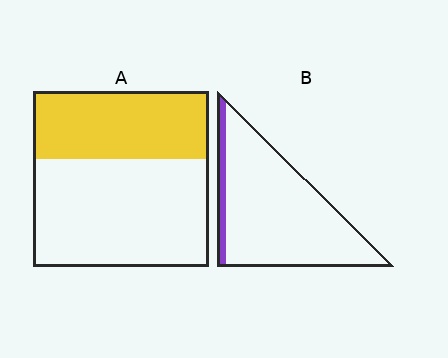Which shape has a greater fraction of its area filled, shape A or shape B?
Shape A.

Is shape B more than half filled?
No.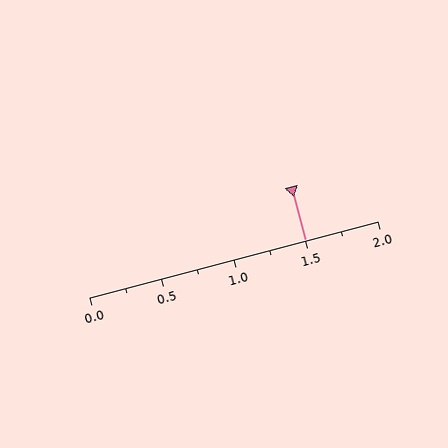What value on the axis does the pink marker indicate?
The marker indicates approximately 1.5.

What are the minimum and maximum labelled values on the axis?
The axis runs from 0.0 to 2.0.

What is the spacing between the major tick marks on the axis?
The major ticks are spaced 0.5 apart.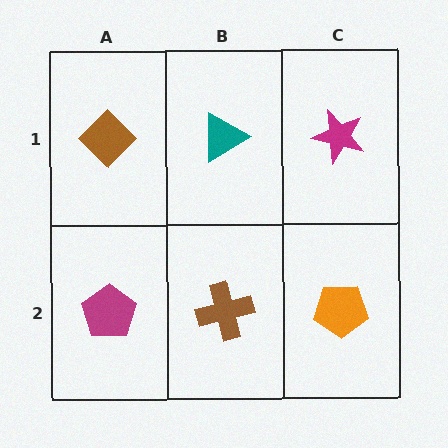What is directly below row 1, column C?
An orange pentagon.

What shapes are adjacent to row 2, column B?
A teal triangle (row 1, column B), a magenta pentagon (row 2, column A), an orange pentagon (row 2, column C).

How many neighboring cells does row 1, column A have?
2.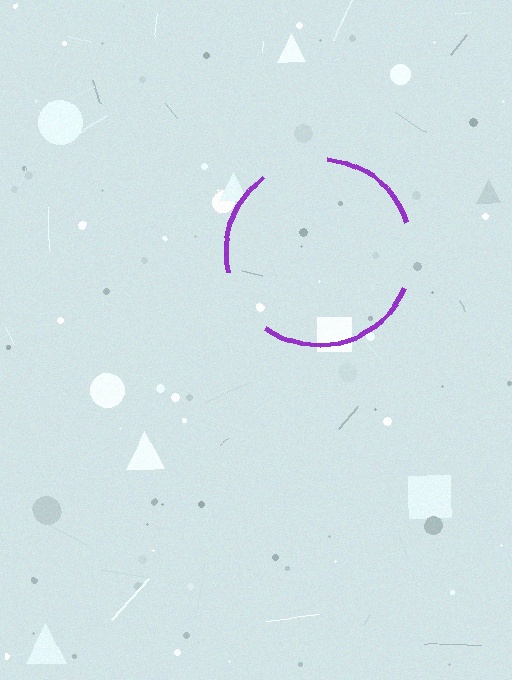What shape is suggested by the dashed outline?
The dashed outline suggests a circle.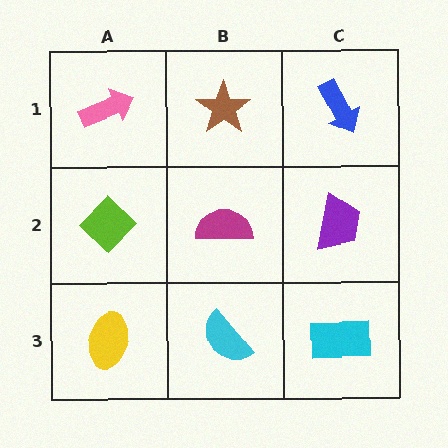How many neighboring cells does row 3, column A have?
2.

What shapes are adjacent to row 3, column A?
A lime diamond (row 2, column A), a cyan semicircle (row 3, column B).